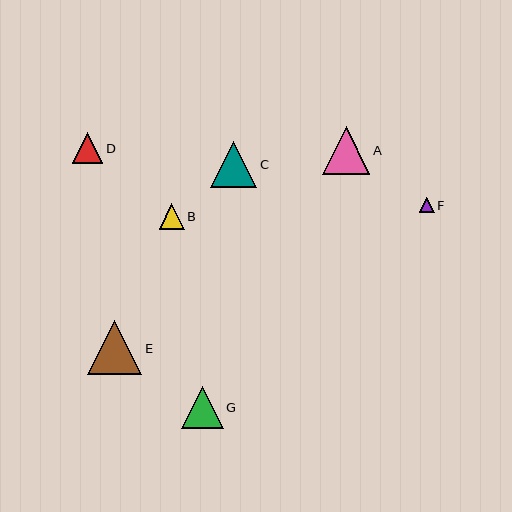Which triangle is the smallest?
Triangle F is the smallest with a size of approximately 15 pixels.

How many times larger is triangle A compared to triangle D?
Triangle A is approximately 1.5 times the size of triangle D.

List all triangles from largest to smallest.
From largest to smallest: E, A, C, G, D, B, F.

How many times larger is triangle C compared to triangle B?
Triangle C is approximately 1.8 times the size of triangle B.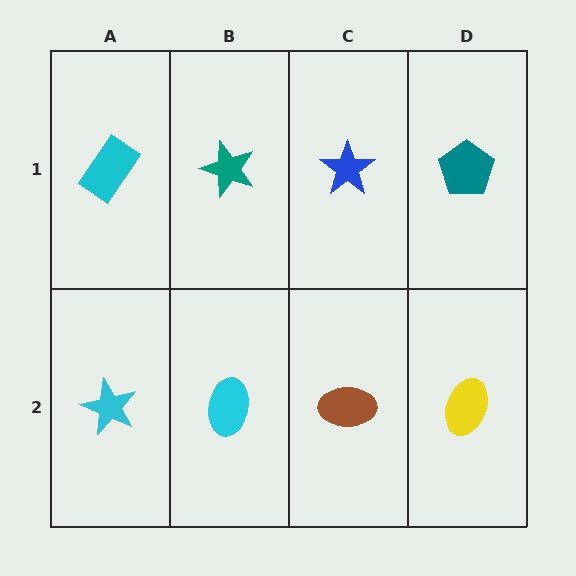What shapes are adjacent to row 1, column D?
A yellow ellipse (row 2, column D), a blue star (row 1, column C).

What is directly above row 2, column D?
A teal pentagon.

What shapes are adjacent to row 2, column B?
A teal star (row 1, column B), a cyan star (row 2, column A), a brown ellipse (row 2, column C).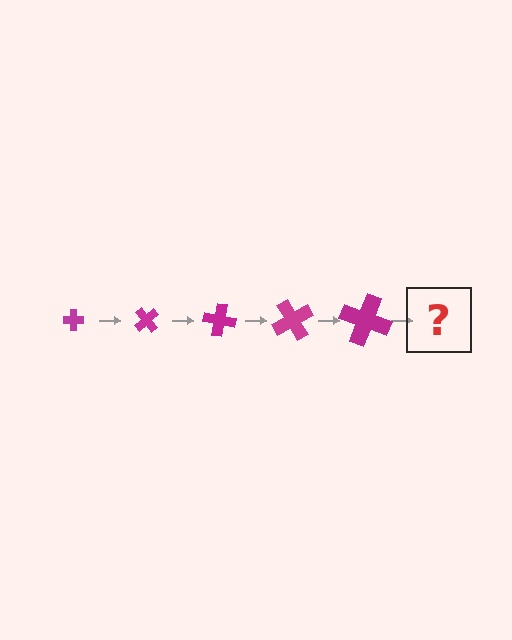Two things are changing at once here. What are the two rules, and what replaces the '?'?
The two rules are that the cross grows larger each step and it rotates 50 degrees each step. The '?' should be a cross, larger than the previous one and rotated 250 degrees from the start.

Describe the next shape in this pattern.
It should be a cross, larger than the previous one and rotated 250 degrees from the start.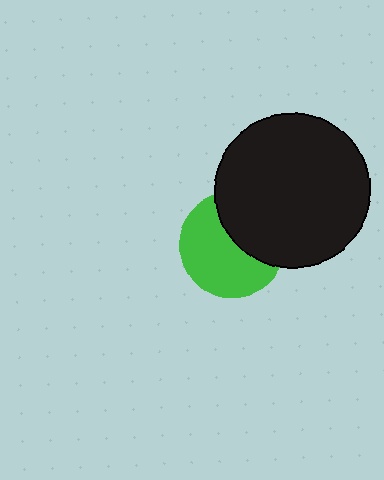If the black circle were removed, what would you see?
You would see the complete green circle.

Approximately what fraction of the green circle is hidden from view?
Roughly 40% of the green circle is hidden behind the black circle.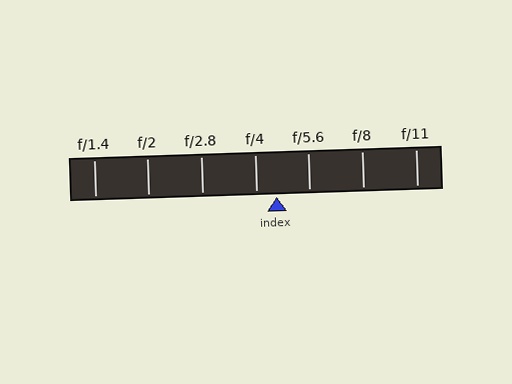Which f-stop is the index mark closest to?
The index mark is closest to f/4.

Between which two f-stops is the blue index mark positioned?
The index mark is between f/4 and f/5.6.